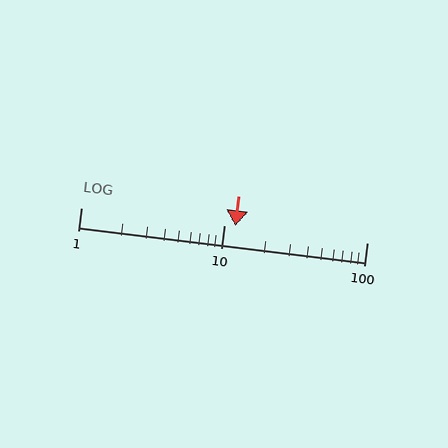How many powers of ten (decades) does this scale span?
The scale spans 2 decades, from 1 to 100.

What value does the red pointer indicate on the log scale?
The pointer indicates approximately 12.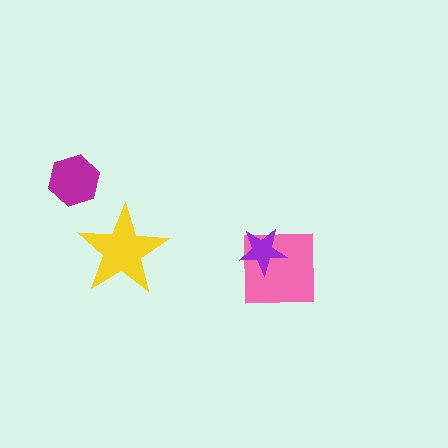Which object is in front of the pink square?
The purple star is in front of the pink square.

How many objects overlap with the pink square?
1 object overlaps with the pink square.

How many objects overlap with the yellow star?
0 objects overlap with the yellow star.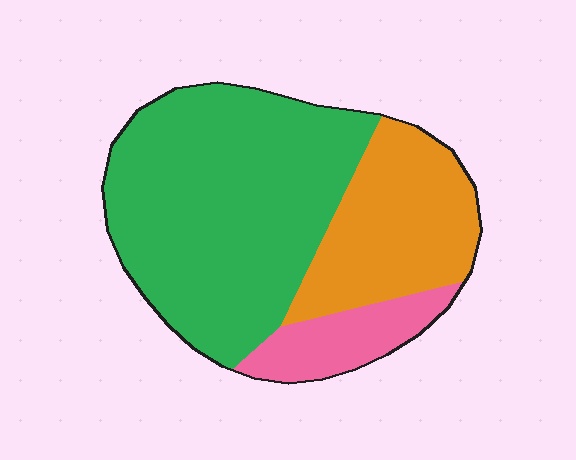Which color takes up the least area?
Pink, at roughly 10%.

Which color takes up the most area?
Green, at roughly 60%.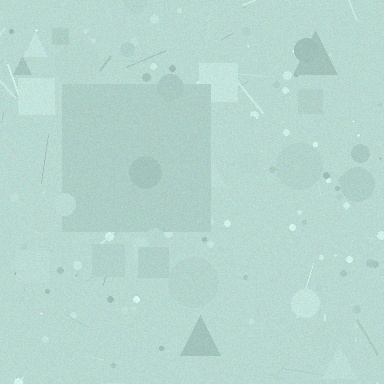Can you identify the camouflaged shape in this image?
The camouflaged shape is a square.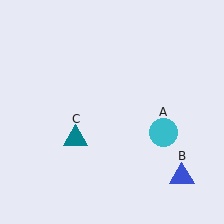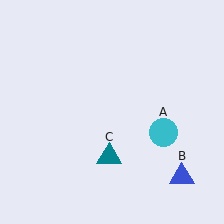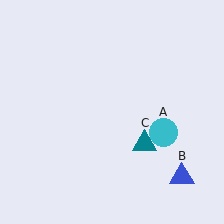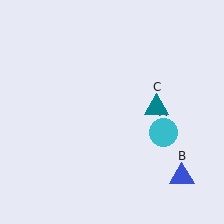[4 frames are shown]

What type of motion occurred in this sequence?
The teal triangle (object C) rotated counterclockwise around the center of the scene.